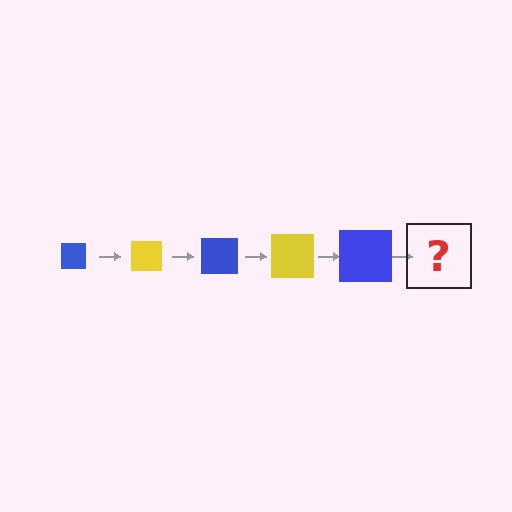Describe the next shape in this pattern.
It should be a yellow square, larger than the previous one.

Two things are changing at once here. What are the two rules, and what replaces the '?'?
The two rules are that the square grows larger each step and the color cycles through blue and yellow. The '?' should be a yellow square, larger than the previous one.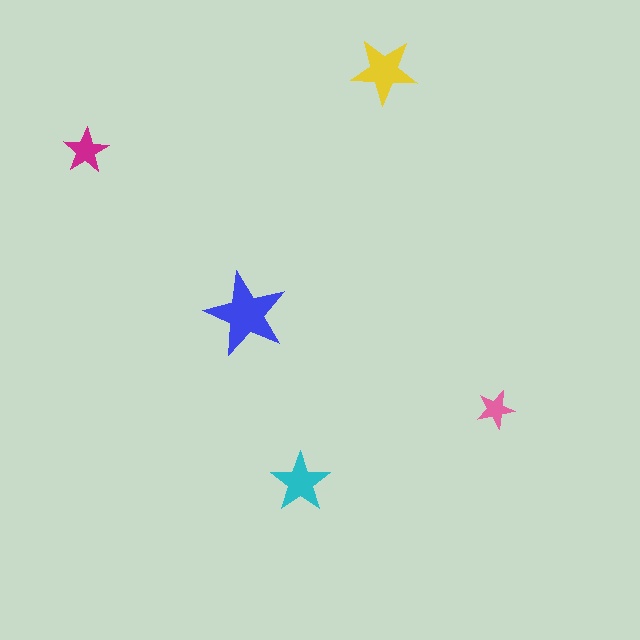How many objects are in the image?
There are 5 objects in the image.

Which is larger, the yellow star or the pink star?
The yellow one.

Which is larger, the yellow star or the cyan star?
The yellow one.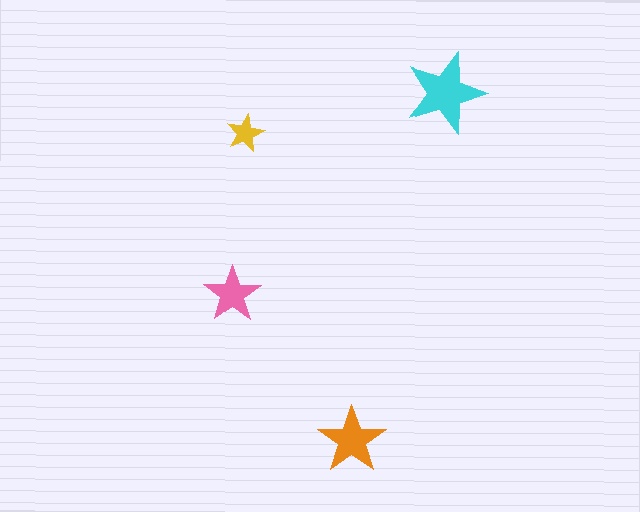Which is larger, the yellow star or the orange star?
The orange one.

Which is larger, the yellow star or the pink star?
The pink one.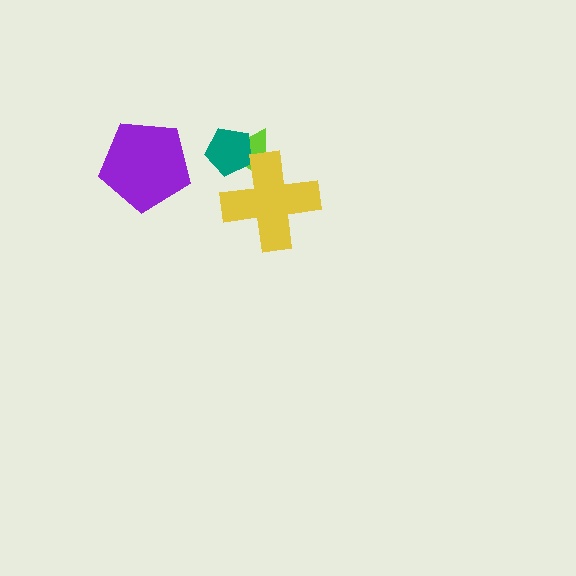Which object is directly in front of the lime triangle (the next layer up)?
The teal pentagon is directly in front of the lime triangle.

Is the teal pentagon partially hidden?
Yes, it is partially covered by another shape.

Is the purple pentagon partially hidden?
No, no other shape covers it.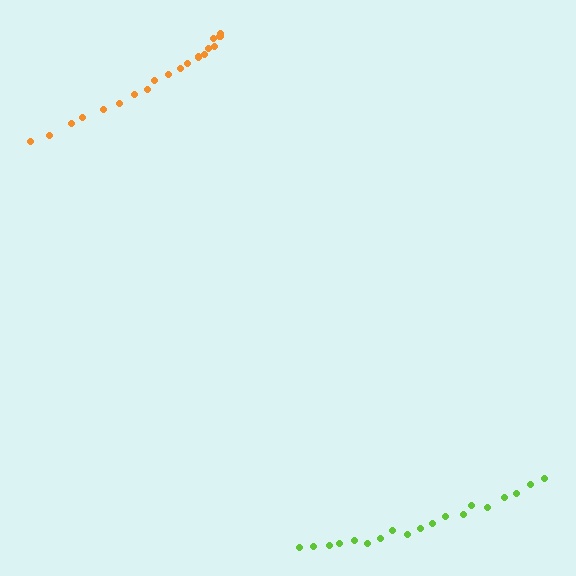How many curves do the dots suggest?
There are 2 distinct paths.